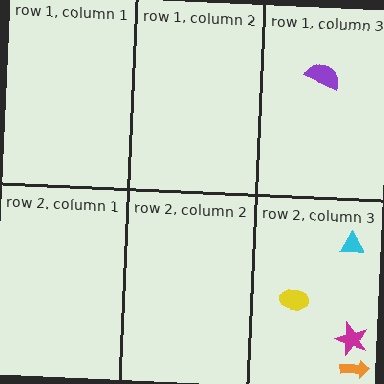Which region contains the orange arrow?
The row 2, column 3 region.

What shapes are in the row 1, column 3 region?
The purple semicircle.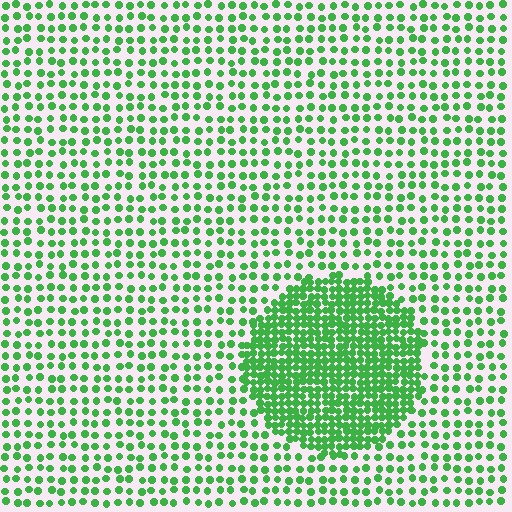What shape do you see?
I see a circle.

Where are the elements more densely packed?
The elements are more densely packed inside the circle boundary.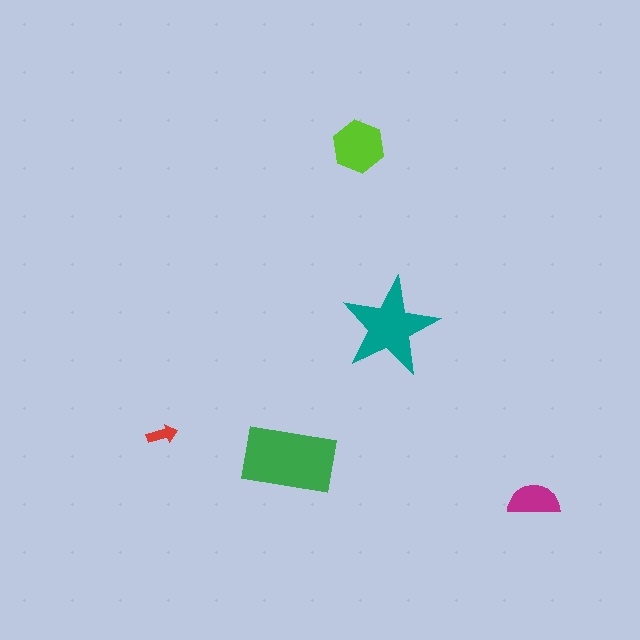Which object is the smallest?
The red arrow.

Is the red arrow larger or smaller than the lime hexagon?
Smaller.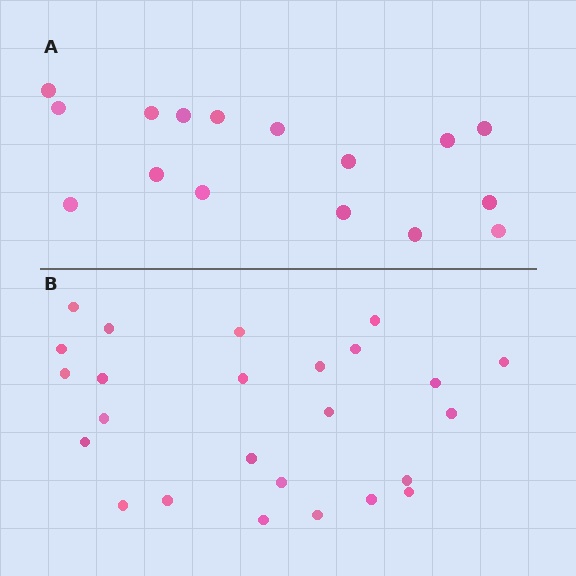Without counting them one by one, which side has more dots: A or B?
Region B (the bottom region) has more dots.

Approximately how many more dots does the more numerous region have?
Region B has roughly 8 or so more dots than region A.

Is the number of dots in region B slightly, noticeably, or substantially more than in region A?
Region B has substantially more. The ratio is roughly 1.6 to 1.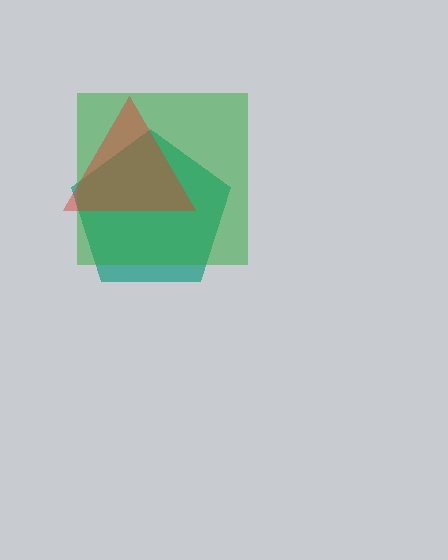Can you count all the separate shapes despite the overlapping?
Yes, there are 3 separate shapes.